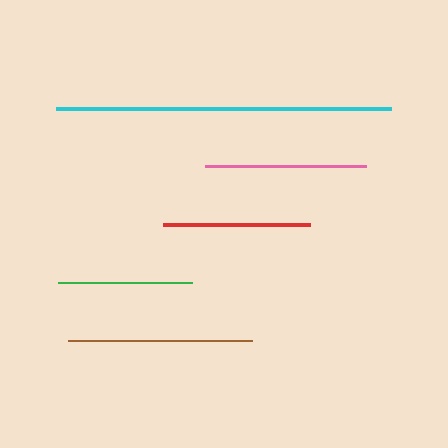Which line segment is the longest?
The cyan line is the longest at approximately 334 pixels.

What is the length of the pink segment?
The pink segment is approximately 161 pixels long.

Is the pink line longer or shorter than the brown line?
The brown line is longer than the pink line.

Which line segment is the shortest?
The green line is the shortest at approximately 134 pixels.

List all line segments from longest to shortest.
From longest to shortest: cyan, brown, pink, red, green.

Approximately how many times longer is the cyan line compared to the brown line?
The cyan line is approximately 1.8 times the length of the brown line.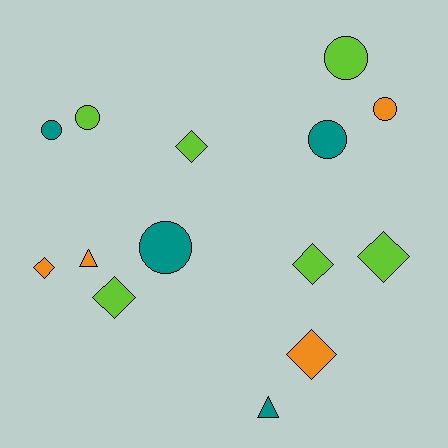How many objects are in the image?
There are 14 objects.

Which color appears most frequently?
Lime, with 6 objects.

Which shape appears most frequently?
Circle, with 6 objects.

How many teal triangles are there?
There is 1 teal triangle.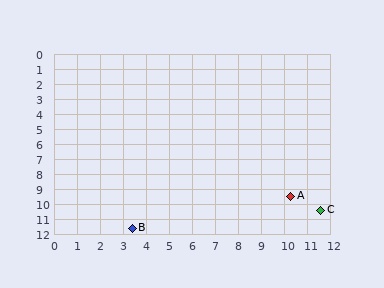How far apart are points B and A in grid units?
Points B and A are about 7.2 grid units apart.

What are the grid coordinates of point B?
Point B is at approximately (3.4, 11.6).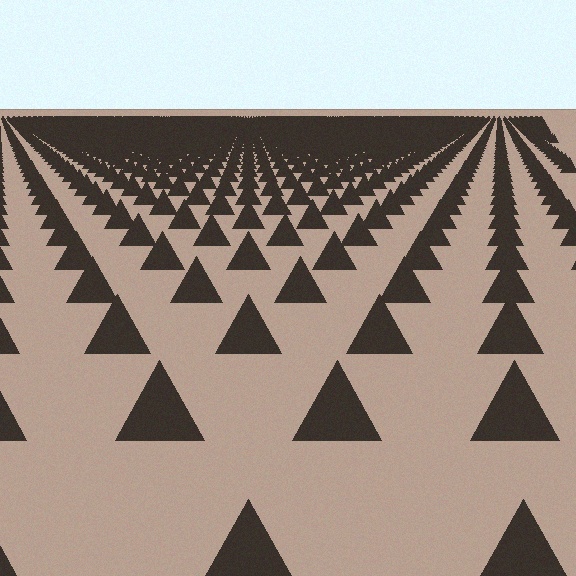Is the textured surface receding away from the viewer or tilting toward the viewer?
The surface is receding away from the viewer. Texture elements get smaller and denser toward the top.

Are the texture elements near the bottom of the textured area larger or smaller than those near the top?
Larger. Near the bottom, elements are closer to the viewer and appear at a bigger on-screen size.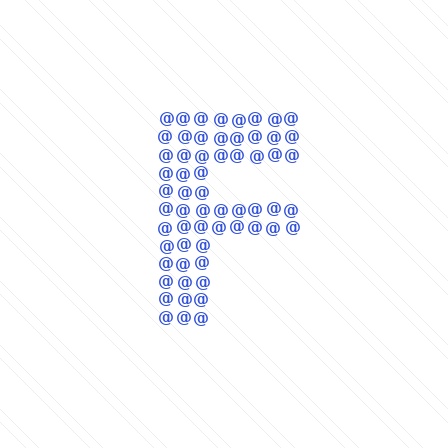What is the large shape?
The large shape is the letter F.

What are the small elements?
The small elements are at signs.